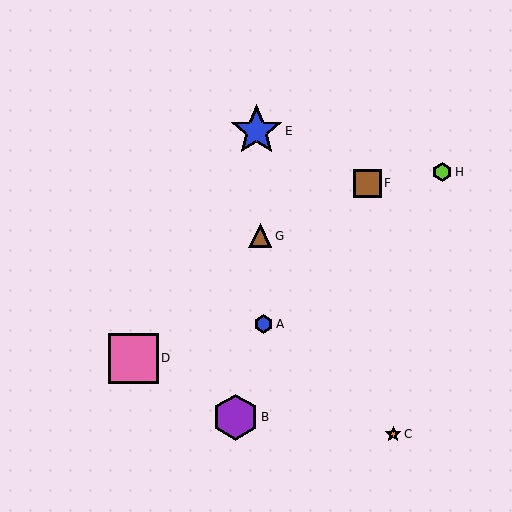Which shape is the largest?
The blue star (labeled E) is the largest.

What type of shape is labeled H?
Shape H is a lime hexagon.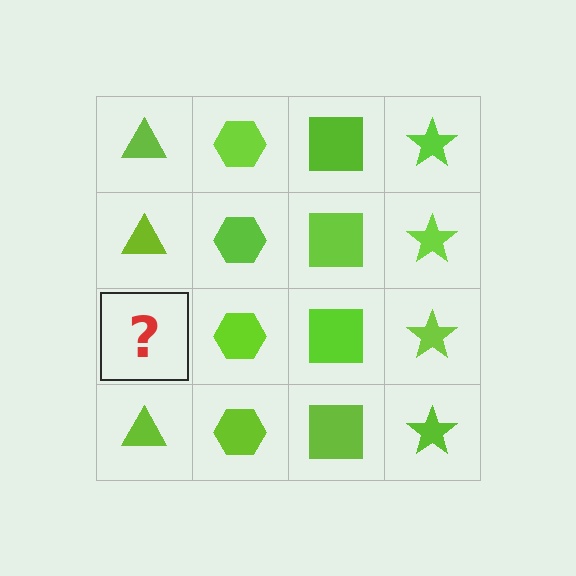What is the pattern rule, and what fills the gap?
The rule is that each column has a consistent shape. The gap should be filled with a lime triangle.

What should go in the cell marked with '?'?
The missing cell should contain a lime triangle.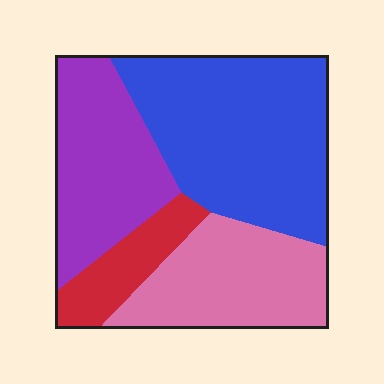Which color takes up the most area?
Blue, at roughly 40%.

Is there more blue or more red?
Blue.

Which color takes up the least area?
Red, at roughly 10%.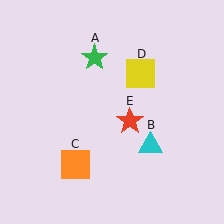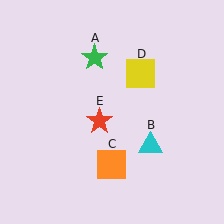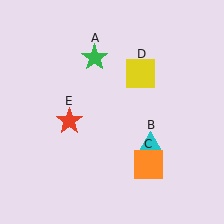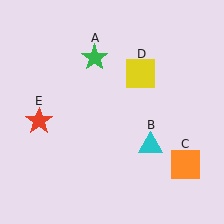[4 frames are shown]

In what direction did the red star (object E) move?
The red star (object E) moved left.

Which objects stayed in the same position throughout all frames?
Green star (object A) and cyan triangle (object B) and yellow square (object D) remained stationary.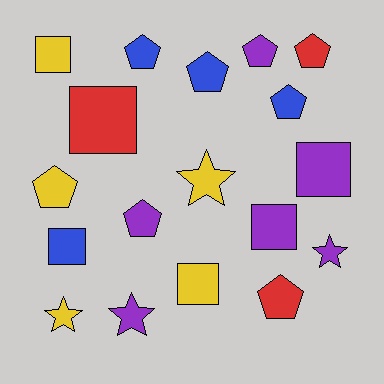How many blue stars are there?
There are no blue stars.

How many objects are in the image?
There are 18 objects.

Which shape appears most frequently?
Pentagon, with 8 objects.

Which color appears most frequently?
Purple, with 6 objects.